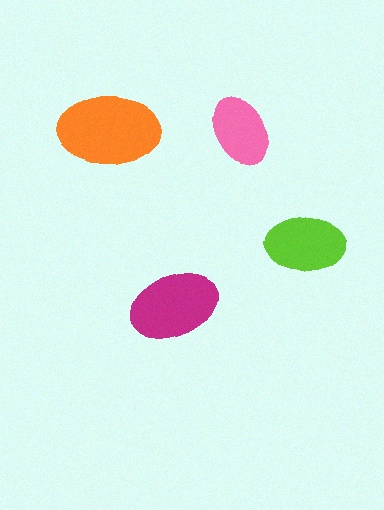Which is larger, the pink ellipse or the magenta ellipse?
The magenta one.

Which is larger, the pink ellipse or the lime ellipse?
The lime one.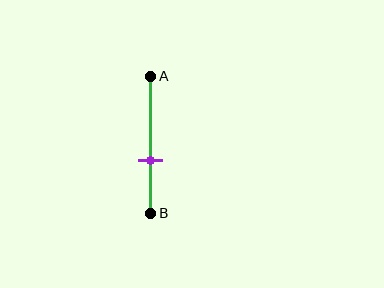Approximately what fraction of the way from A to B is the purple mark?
The purple mark is approximately 60% of the way from A to B.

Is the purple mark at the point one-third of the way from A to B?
No, the mark is at about 60% from A, not at the 33% one-third point.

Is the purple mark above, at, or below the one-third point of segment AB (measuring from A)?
The purple mark is below the one-third point of segment AB.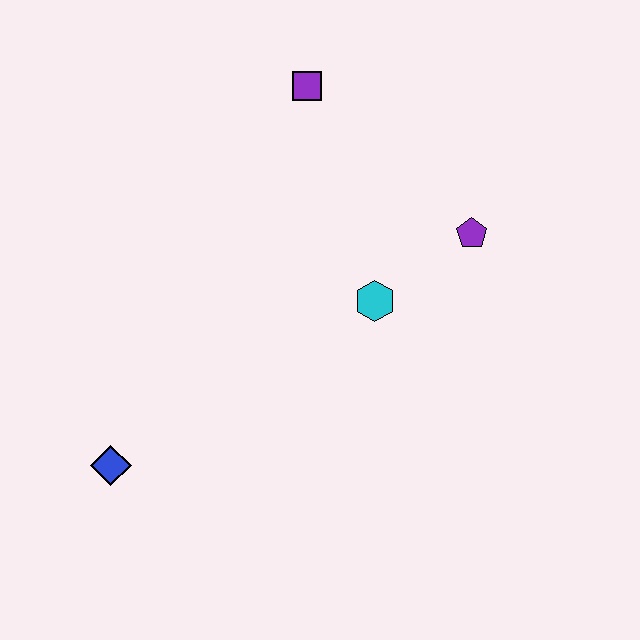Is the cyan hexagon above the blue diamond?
Yes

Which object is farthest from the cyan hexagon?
The blue diamond is farthest from the cyan hexagon.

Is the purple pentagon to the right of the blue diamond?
Yes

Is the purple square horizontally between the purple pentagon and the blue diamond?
Yes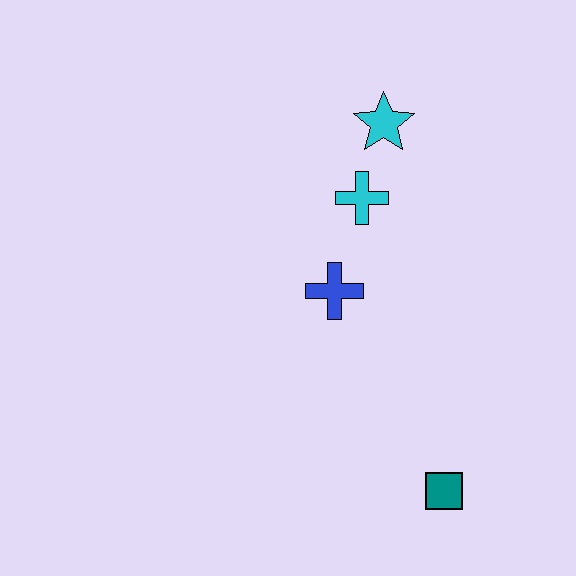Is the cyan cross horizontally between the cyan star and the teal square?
No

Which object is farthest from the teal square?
The cyan star is farthest from the teal square.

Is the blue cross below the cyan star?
Yes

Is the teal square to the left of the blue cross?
No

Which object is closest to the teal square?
The blue cross is closest to the teal square.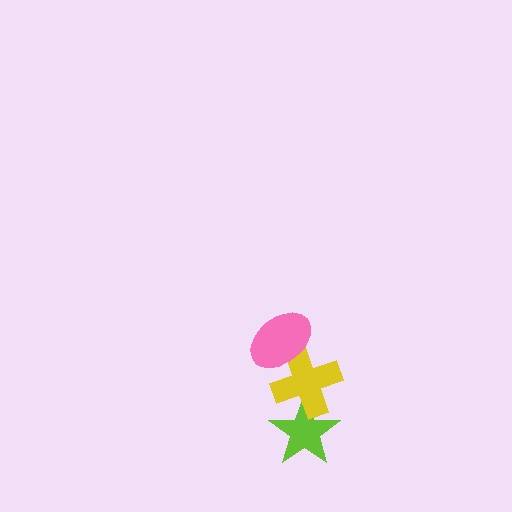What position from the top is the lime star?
The lime star is 3rd from the top.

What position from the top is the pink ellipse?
The pink ellipse is 1st from the top.